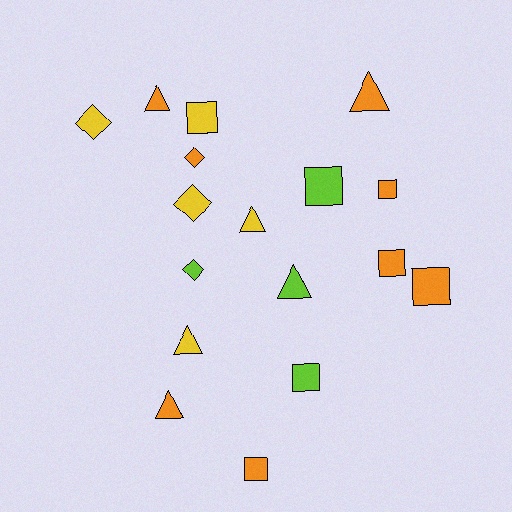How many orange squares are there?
There are 4 orange squares.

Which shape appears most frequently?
Square, with 7 objects.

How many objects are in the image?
There are 17 objects.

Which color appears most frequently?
Orange, with 8 objects.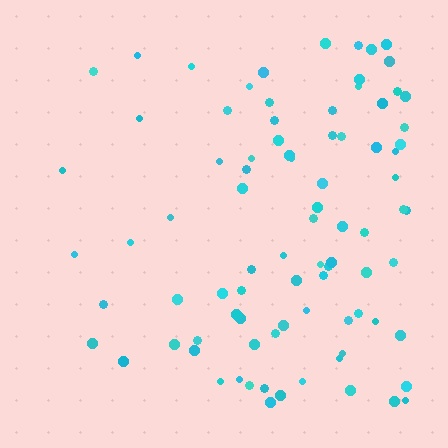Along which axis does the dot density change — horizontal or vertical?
Horizontal.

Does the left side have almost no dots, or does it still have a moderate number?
Still a moderate number, just noticeably fewer than the right.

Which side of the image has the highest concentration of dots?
The right.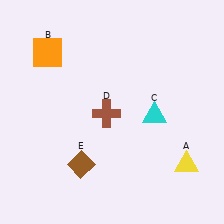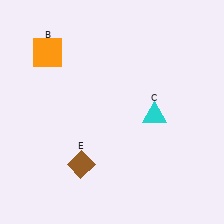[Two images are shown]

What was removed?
The brown cross (D), the yellow triangle (A) were removed in Image 2.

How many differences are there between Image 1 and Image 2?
There are 2 differences between the two images.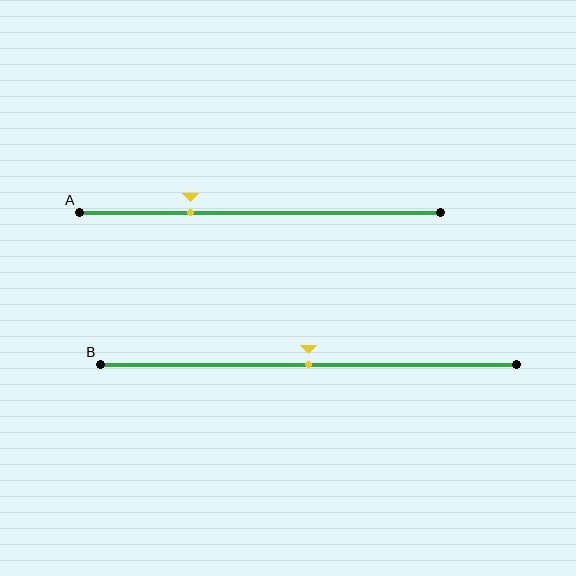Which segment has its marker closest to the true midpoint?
Segment B has its marker closest to the true midpoint.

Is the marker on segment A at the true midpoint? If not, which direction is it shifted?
No, the marker on segment A is shifted to the left by about 19% of the segment length.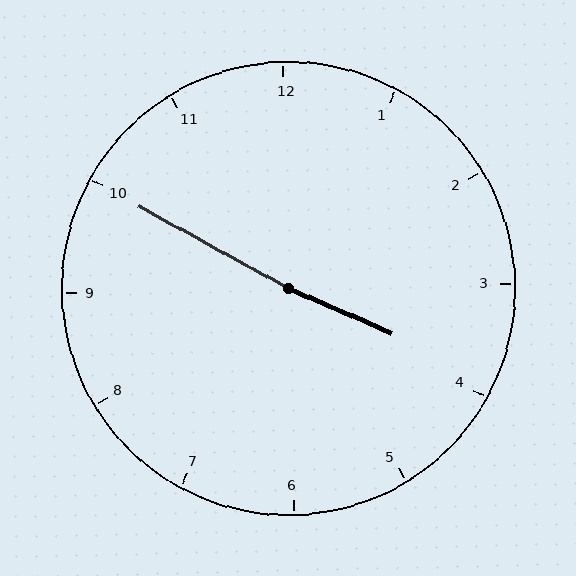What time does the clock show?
3:50.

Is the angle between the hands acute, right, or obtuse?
It is obtuse.